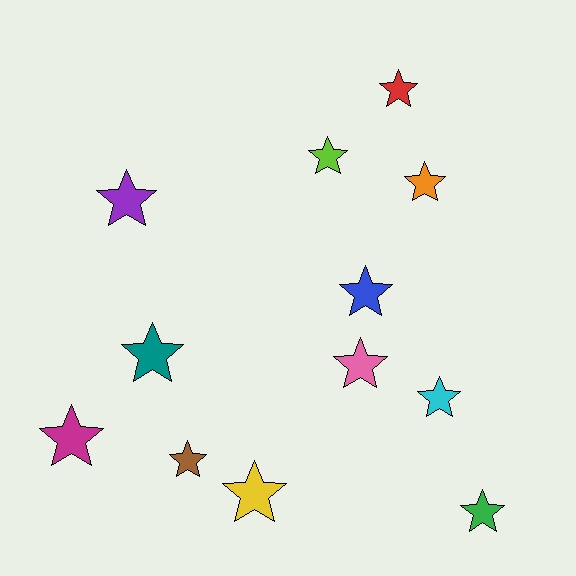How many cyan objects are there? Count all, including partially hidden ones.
There is 1 cyan object.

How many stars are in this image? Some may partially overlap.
There are 12 stars.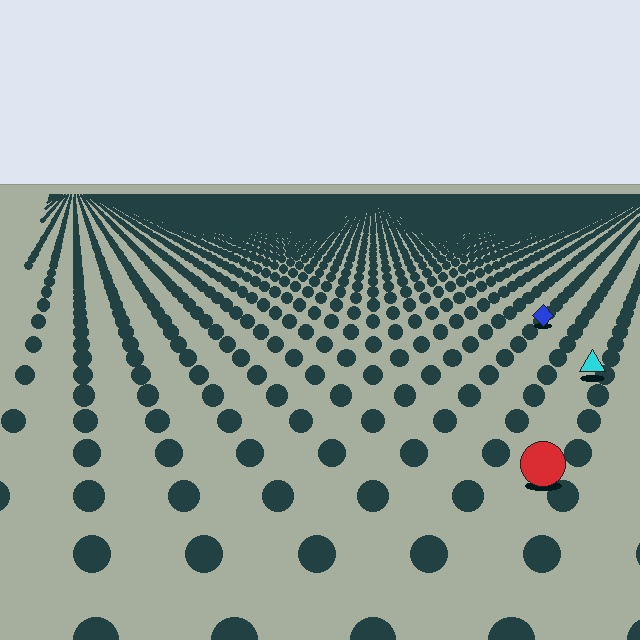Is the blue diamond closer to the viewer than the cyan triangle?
No. The cyan triangle is closer — you can tell from the texture gradient: the ground texture is coarser near it.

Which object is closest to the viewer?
The red circle is closest. The texture marks near it are larger and more spread out.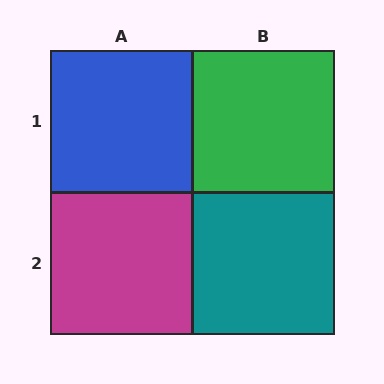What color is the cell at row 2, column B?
Teal.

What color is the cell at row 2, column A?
Magenta.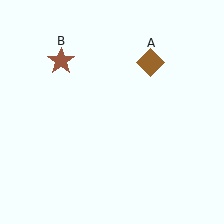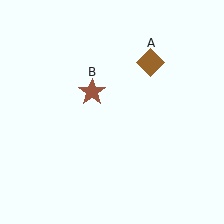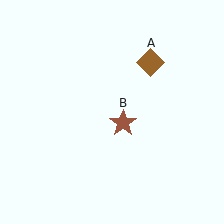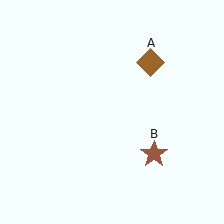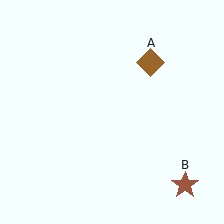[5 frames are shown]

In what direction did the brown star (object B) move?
The brown star (object B) moved down and to the right.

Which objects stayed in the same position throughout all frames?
Brown diamond (object A) remained stationary.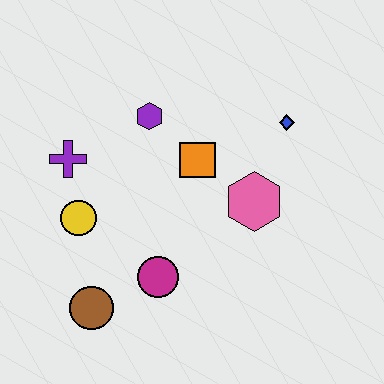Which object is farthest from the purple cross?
The blue diamond is farthest from the purple cross.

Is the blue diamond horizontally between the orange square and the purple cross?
No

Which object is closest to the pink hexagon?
The orange square is closest to the pink hexagon.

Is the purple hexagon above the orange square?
Yes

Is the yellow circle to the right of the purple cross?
Yes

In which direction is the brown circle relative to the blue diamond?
The brown circle is to the left of the blue diamond.